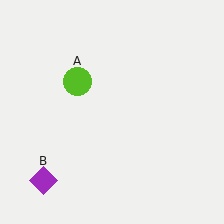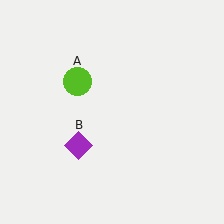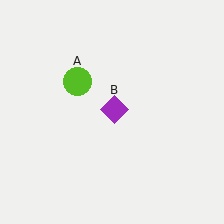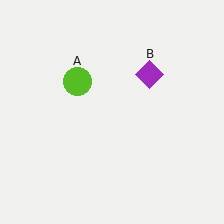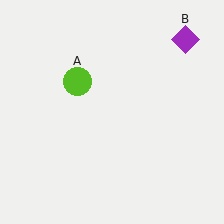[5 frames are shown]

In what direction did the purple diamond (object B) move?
The purple diamond (object B) moved up and to the right.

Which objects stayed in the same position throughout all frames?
Lime circle (object A) remained stationary.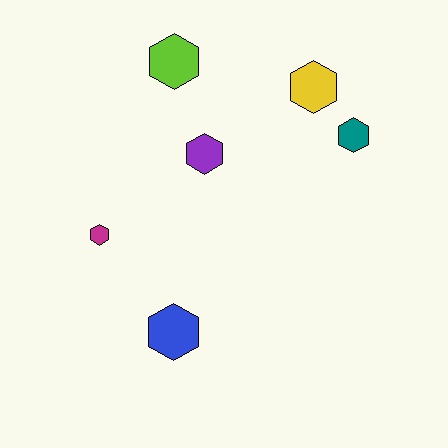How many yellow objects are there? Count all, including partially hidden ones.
There is 1 yellow object.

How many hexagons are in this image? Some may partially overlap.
There are 6 hexagons.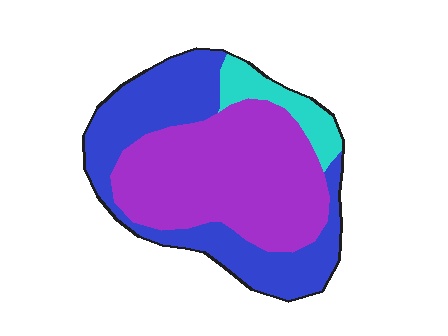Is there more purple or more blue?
Purple.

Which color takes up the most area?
Purple, at roughly 50%.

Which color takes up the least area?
Cyan, at roughly 10%.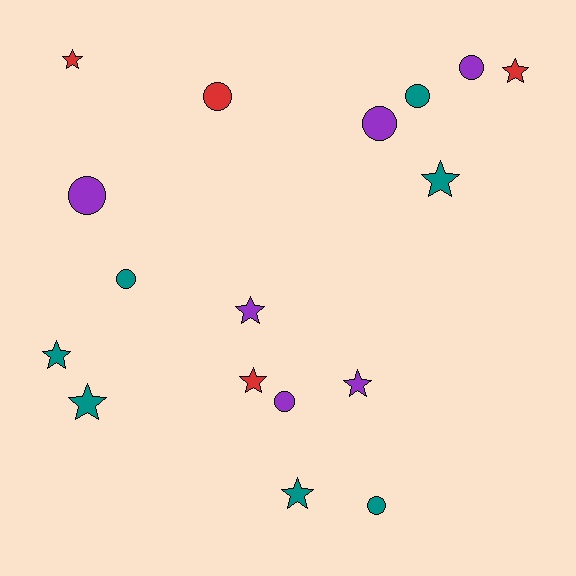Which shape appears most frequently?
Star, with 9 objects.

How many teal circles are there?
There are 3 teal circles.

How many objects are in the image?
There are 17 objects.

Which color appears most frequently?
Teal, with 7 objects.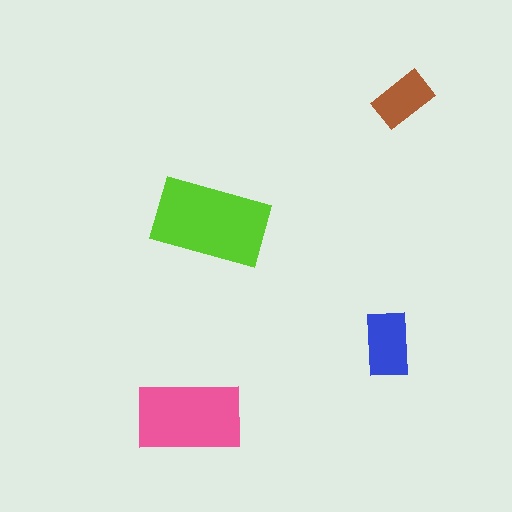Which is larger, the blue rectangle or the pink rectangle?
The pink one.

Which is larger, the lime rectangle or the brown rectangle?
The lime one.